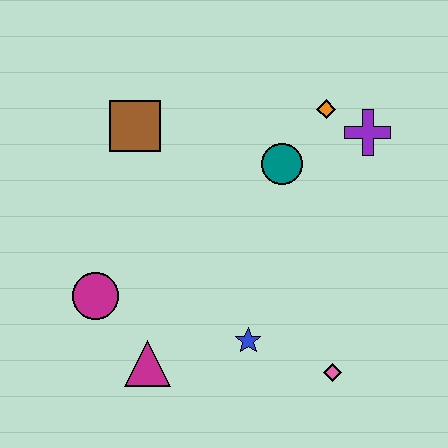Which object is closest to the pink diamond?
The blue star is closest to the pink diamond.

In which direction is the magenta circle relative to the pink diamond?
The magenta circle is to the left of the pink diamond.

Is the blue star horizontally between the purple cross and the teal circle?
No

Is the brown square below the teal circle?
No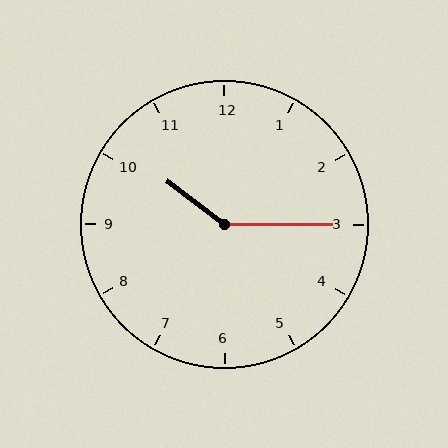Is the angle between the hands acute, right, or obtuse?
It is obtuse.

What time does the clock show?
10:15.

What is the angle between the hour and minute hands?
Approximately 142 degrees.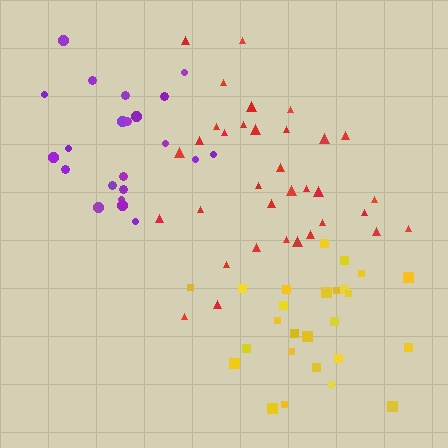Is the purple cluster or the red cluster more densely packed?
Purple.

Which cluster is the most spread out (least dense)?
Red.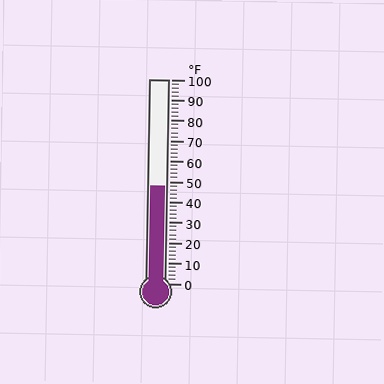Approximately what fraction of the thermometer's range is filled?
The thermometer is filled to approximately 50% of its range.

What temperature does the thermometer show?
The thermometer shows approximately 48°F.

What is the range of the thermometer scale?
The thermometer scale ranges from 0°F to 100°F.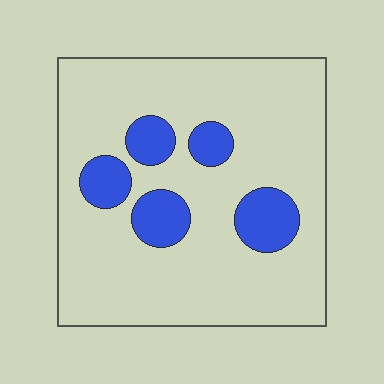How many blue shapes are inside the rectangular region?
5.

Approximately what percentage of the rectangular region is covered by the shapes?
Approximately 15%.